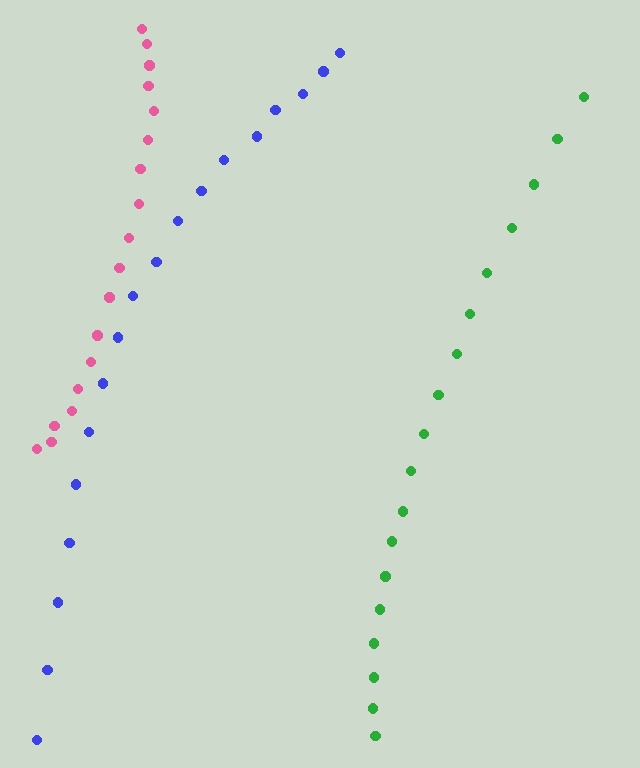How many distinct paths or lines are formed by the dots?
There are 3 distinct paths.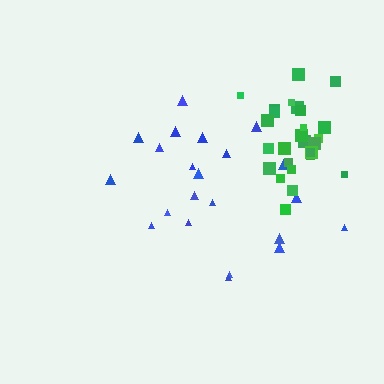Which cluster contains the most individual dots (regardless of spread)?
Green (27).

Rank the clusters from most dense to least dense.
green, blue.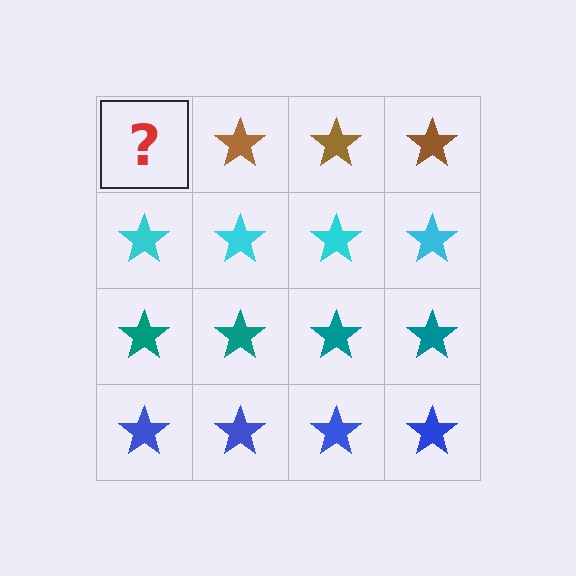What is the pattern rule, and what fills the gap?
The rule is that each row has a consistent color. The gap should be filled with a brown star.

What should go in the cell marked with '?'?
The missing cell should contain a brown star.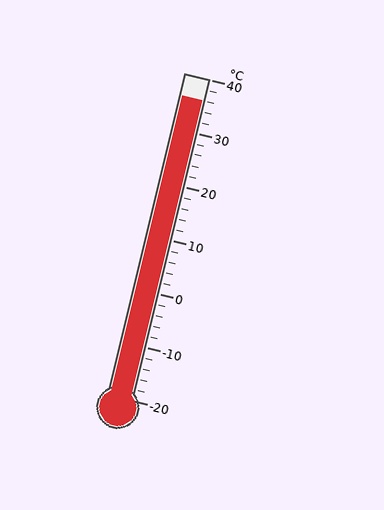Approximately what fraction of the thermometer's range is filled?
The thermometer is filled to approximately 95% of its range.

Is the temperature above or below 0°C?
The temperature is above 0°C.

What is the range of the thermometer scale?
The thermometer scale ranges from -20°C to 40°C.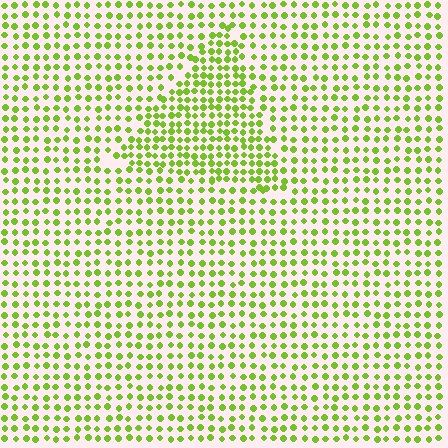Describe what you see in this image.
The image contains small lime elements arranged at two different densities. A triangle-shaped region is visible where the elements are more densely packed than the surrounding area.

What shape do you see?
I see a triangle.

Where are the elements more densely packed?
The elements are more densely packed inside the triangle boundary.